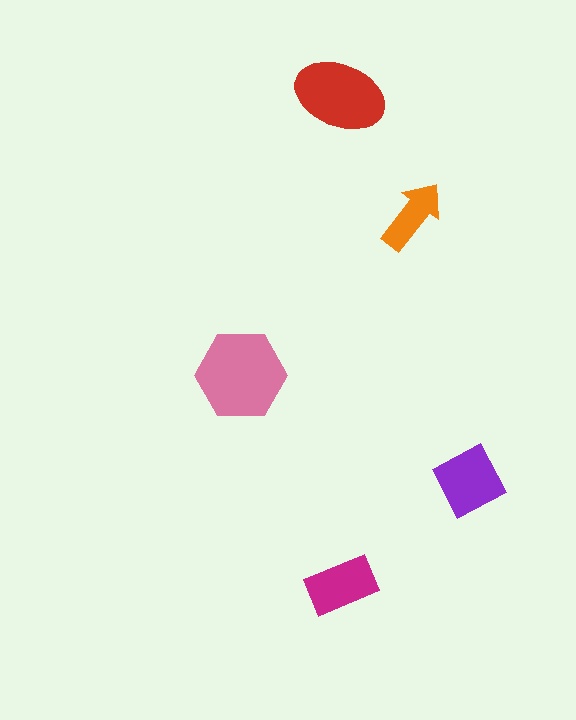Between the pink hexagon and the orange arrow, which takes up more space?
The pink hexagon.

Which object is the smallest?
The orange arrow.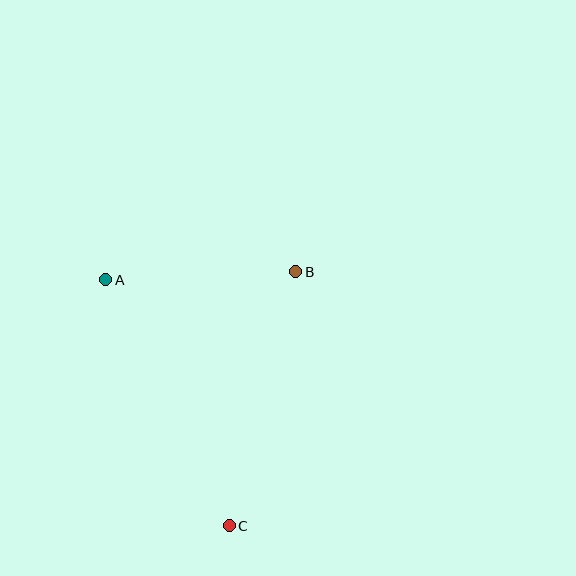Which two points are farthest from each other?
Points A and C are farthest from each other.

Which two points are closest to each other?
Points A and B are closest to each other.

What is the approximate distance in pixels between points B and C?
The distance between B and C is approximately 263 pixels.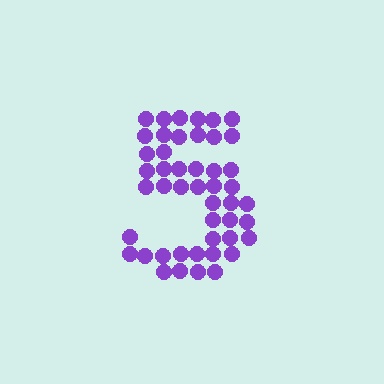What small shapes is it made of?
It is made of small circles.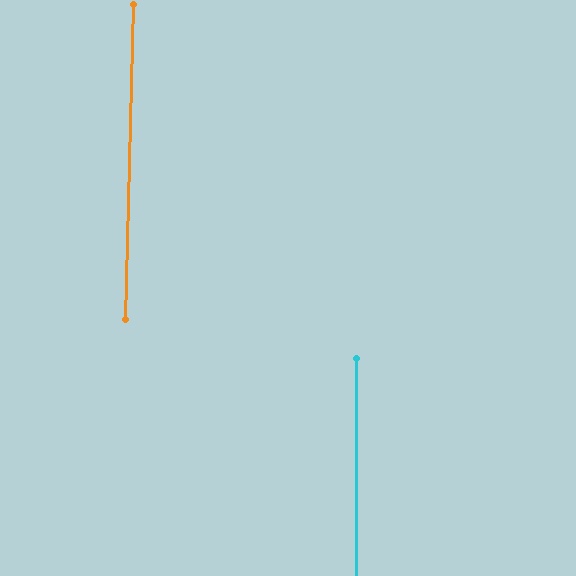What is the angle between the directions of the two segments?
Approximately 1 degree.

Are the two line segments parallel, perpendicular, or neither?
Parallel — their directions differ by only 1.4°.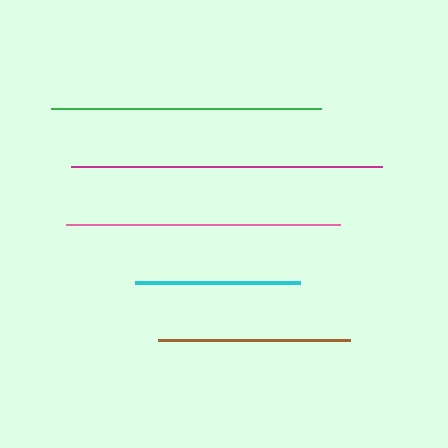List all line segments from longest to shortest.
From longest to shortest: magenta, pink, green, brown, cyan.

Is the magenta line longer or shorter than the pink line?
The magenta line is longer than the pink line.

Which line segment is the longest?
The magenta line is the longest at approximately 311 pixels.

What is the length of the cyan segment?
The cyan segment is approximately 165 pixels long.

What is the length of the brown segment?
The brown segment is approximately 192 pixels long.